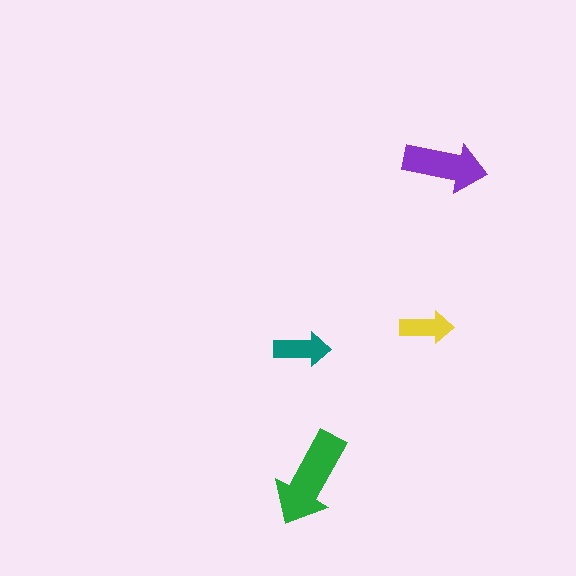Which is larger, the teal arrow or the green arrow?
The green one.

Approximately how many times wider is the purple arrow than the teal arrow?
About 1.5 times wider.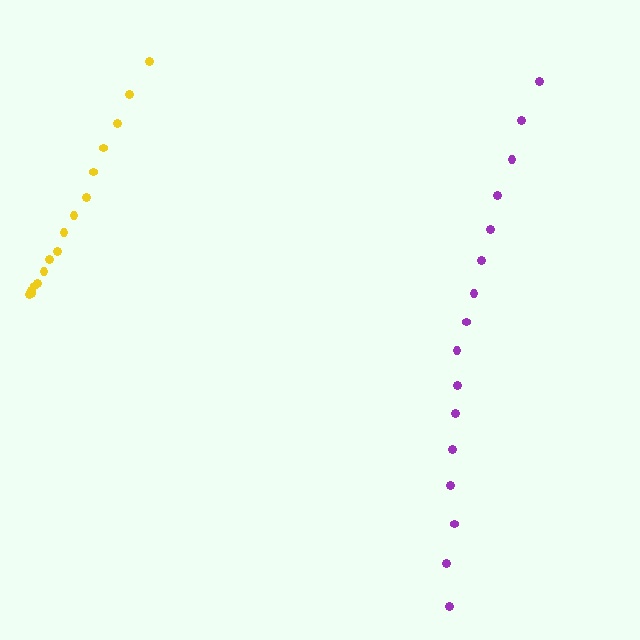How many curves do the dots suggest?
There are 2 distinct paths.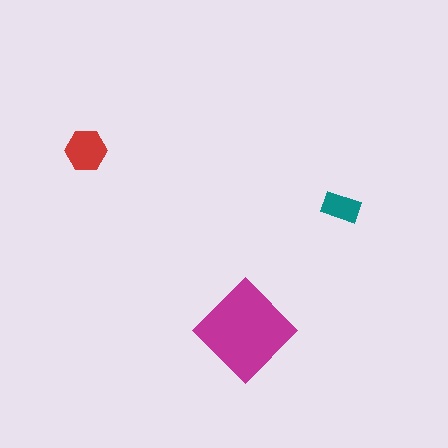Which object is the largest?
The magenta diamond.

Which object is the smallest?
The teal rectangle.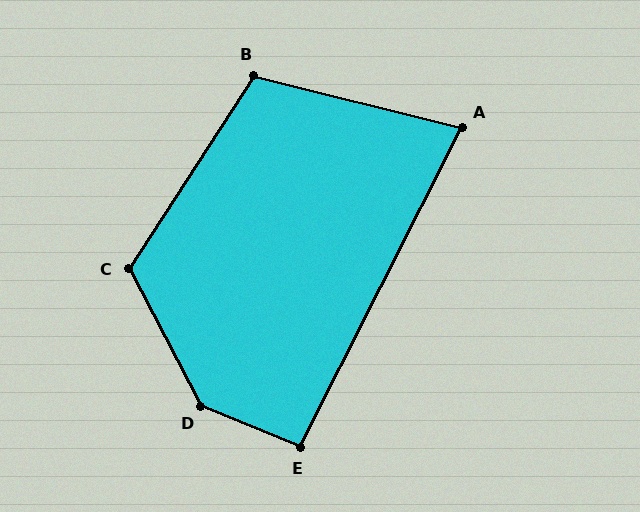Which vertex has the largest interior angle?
D, at approximately 140 degrees.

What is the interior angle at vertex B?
Approximately 109 degrees (obtuse).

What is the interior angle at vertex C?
Approximately 119 degrees (obtuse).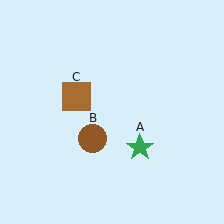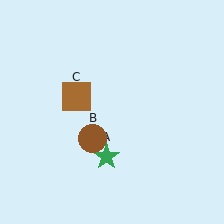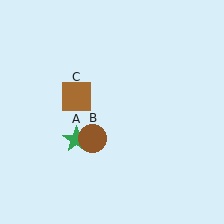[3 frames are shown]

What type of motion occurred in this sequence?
The green star (object A) rotated clockwise around the center of the scene.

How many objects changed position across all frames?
1 object changed position: green star (object A).